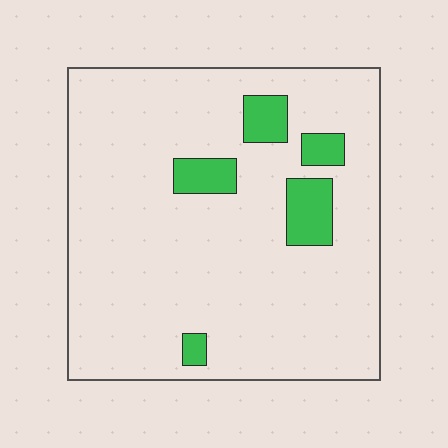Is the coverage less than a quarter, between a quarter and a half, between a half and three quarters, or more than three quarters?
Less than a quarter.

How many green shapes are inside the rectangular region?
5.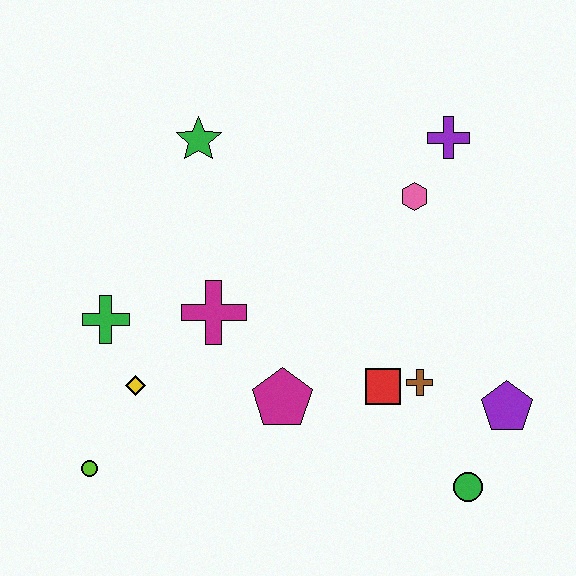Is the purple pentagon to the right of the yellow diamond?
Yes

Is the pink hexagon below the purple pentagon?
No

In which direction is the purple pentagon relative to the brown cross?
The purple pentagon is to the right of the brown cross.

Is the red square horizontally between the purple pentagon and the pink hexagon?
No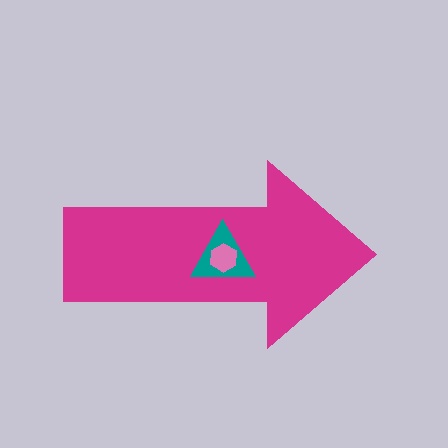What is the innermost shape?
The pink hexagon.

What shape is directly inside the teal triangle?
The pink hexagon.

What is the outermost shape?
The magenta arrow.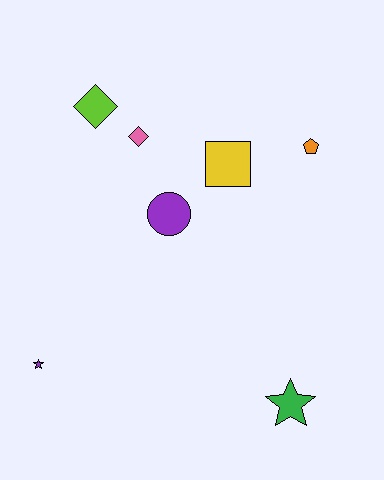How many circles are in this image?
There is 1 circle.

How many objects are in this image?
There are 7 objects.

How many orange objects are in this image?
There is 1 orange object.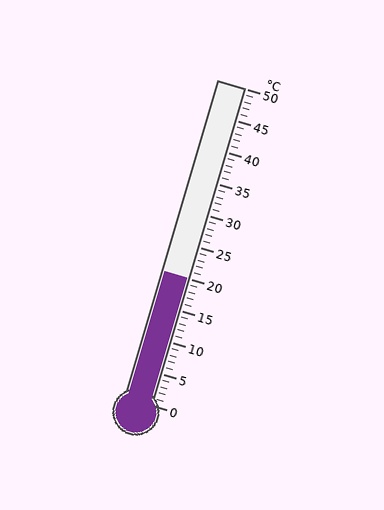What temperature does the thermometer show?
The thermometer shows approximately 20°C.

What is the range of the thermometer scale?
The thermometer scale ranges from 0°C to 50°C.